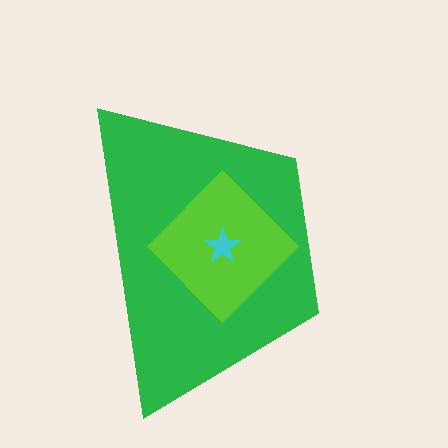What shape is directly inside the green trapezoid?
The lime diamond.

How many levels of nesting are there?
3.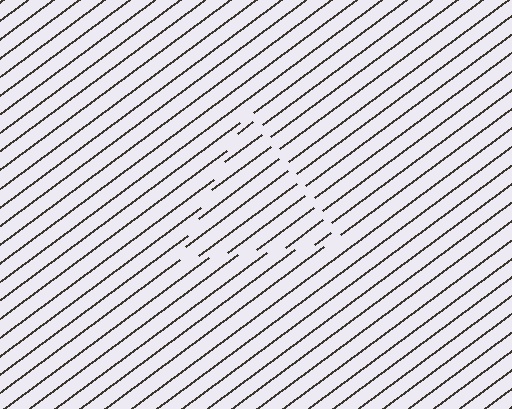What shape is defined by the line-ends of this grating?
An illusory triangle. The interior of the shape contains the same grating, shifted by half a period — the contour is defined by the phase discontinuity where line-ends from the inner and outer gratings abut.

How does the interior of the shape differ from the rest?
The interior of the shape contains the same grating, shifted by half a period — the contour is defined by the phase discontinuity where line-ends from the inner and outer gratings abut.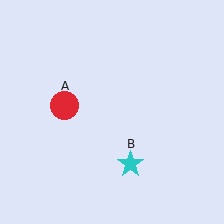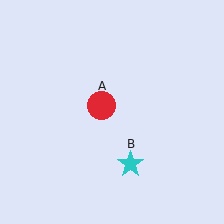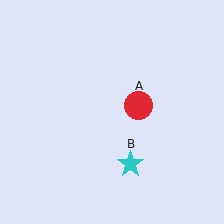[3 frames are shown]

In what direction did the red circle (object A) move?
The red circle (object A) moved right.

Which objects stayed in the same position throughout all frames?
Cyan star (object B) remained stationary.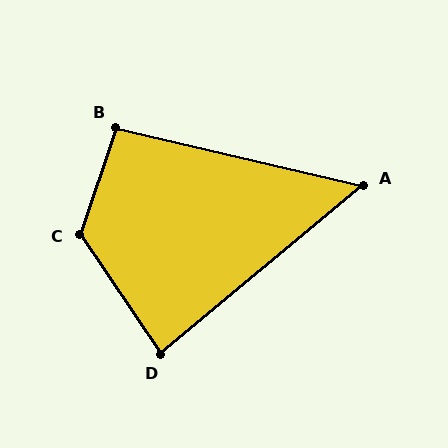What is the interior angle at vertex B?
Approximately 96 degrees (obtuse).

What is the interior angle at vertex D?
Approximately 84 degrees (acute).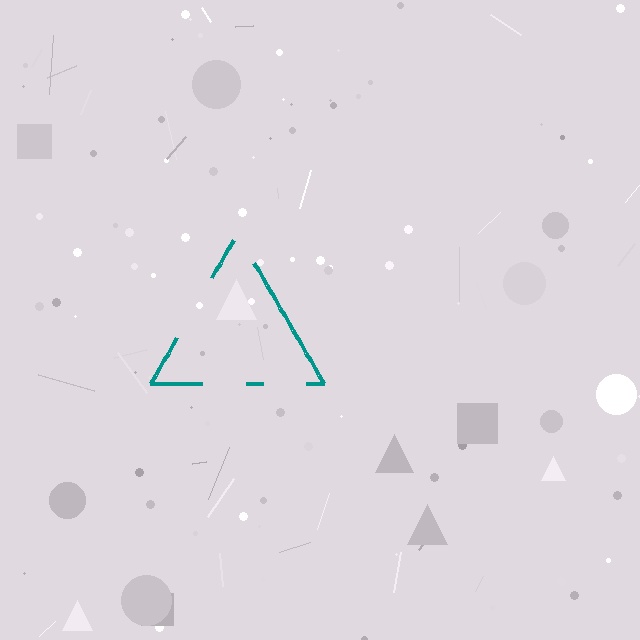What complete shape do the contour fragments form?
The contour fragments form a triangle.